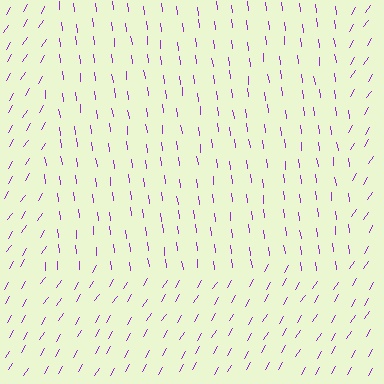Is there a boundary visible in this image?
Yes, there is a texture boundary formed by a change in line orientation.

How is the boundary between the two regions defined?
The boundary is defined purely by a change in line orientation (approximately 39 degrees difference). All lines are the same color and thickness.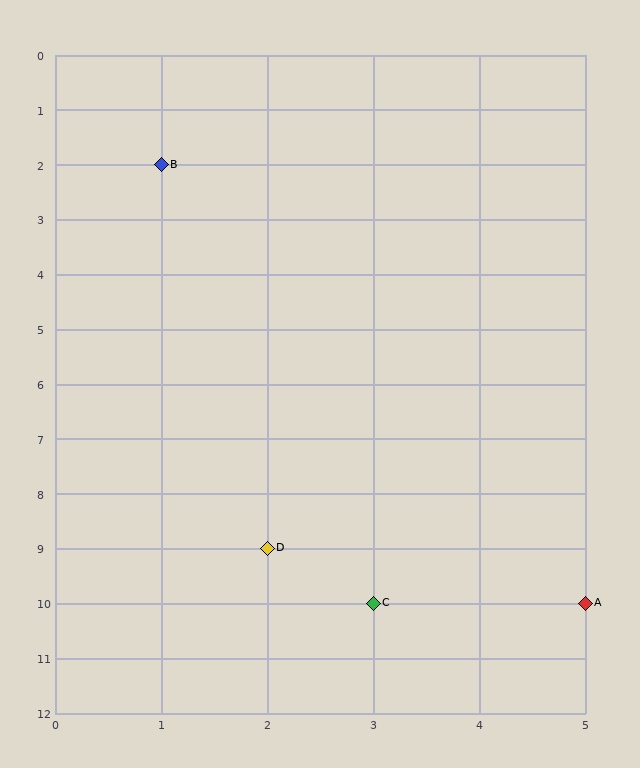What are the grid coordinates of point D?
Point D is at grid coordinates (2, 9).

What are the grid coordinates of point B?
Point B is at grid coordinates (1, 2).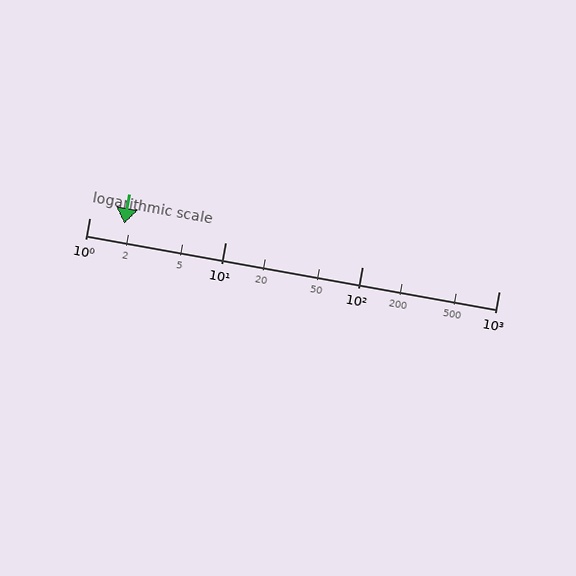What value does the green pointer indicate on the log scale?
The pointer indicates approximately 1.8.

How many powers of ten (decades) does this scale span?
The scale spans 3 decades, from 1 to 1000.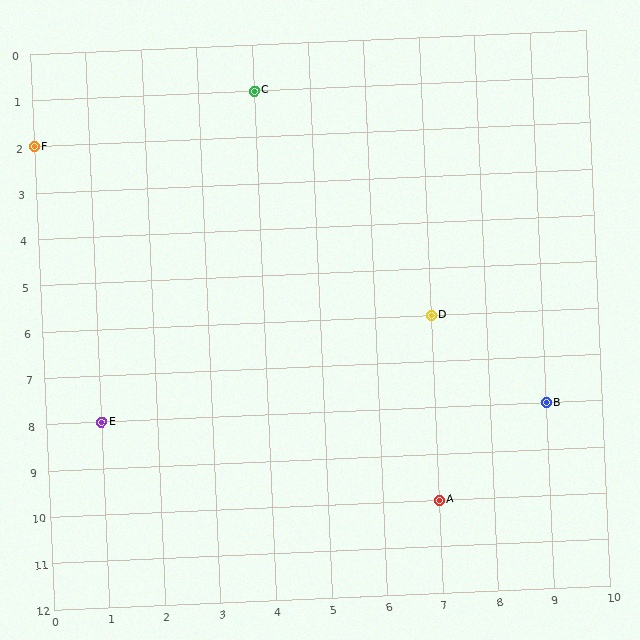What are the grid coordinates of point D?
Point D is at grid coordinates (7, 6).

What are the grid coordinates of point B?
Point B is at grid coordinates (9, 8).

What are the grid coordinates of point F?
Point F is at grid coordinates (0, 2).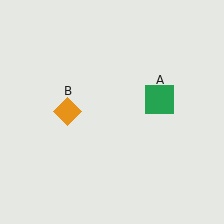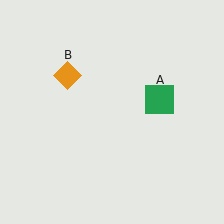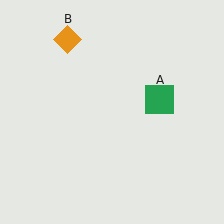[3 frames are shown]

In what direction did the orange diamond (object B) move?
The orange diamond (object B) moved up.